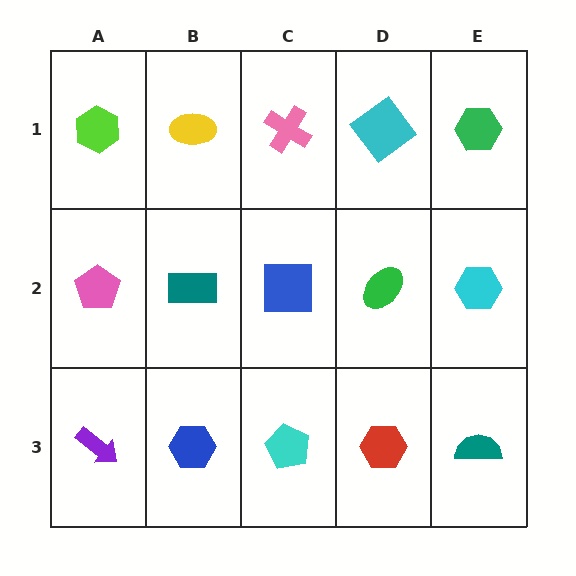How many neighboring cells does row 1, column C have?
3.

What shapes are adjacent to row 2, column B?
A yellow ellipse (row 1, column B), a blue hexagon (row 3, column B), a pink pentagon (row 2, column A), a blue square (row 2, column C).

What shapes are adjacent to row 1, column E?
A cyan hexagon (row 2, column E), a cyan diamond (row 1, column D).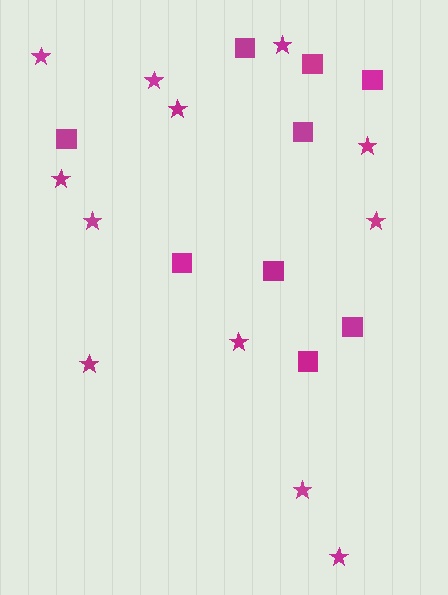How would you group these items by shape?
There are 2 groups: one group of stars (12) and one group of squares (9).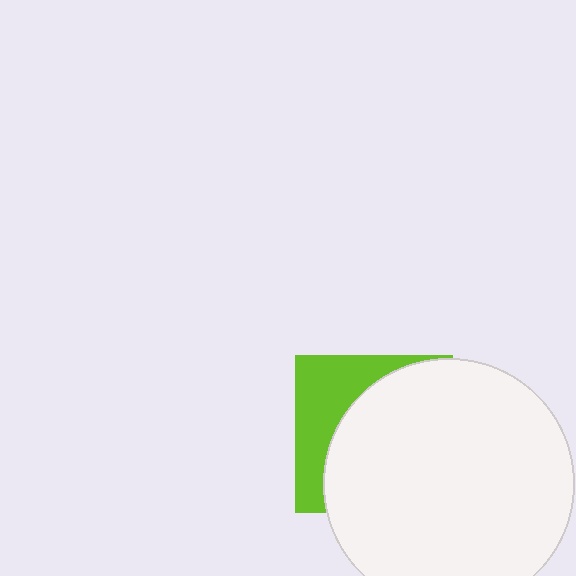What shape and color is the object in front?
The object in front is a white circle.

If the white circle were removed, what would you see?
You would see the complete lime square.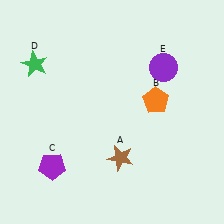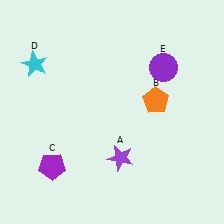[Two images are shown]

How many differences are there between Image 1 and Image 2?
There are 2 differences between the two images.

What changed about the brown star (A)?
In Image 1, A is brown. In Image 2, it changed to purple.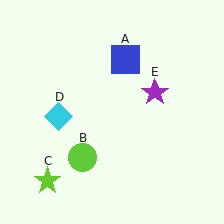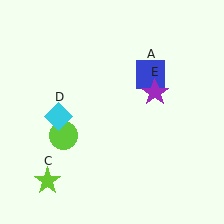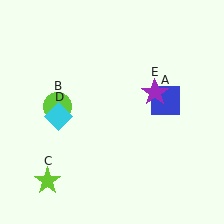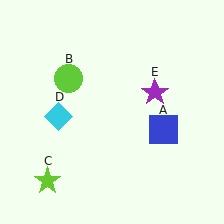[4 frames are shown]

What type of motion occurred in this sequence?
The blue square (object A), lime circle (object B) rotated clockwise around the center of the scene.